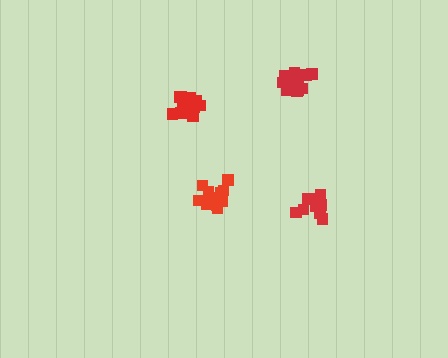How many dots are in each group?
Group 1: 12 dots, Group 2: 15 dots, Group 3: 17 dots, Group 4: 13 dots (57 total).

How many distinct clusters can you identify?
There are 4 distinct clusters.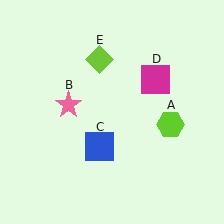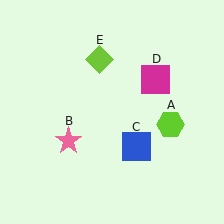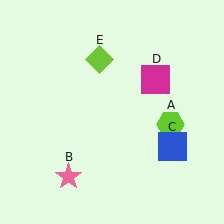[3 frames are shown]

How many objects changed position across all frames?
2 objects changed position: pink star (object B), blue square (object C).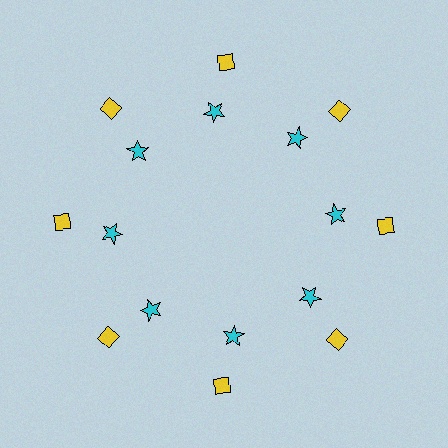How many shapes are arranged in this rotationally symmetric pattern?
There are 16 shapes, arranged in 8 groups of 2.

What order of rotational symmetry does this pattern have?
This pattern has 8-fold rotational symmetry.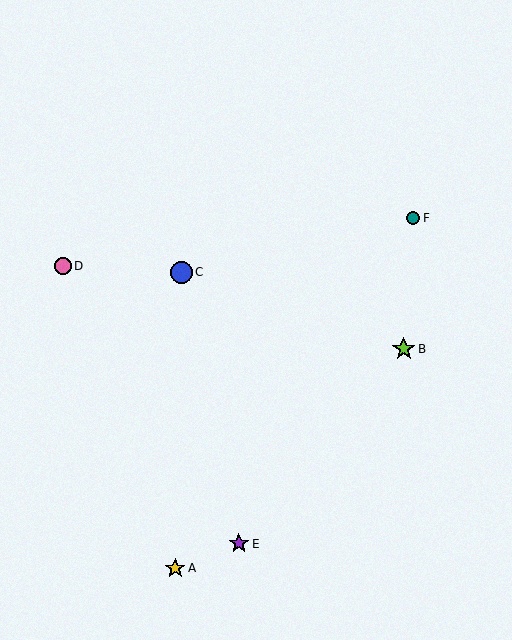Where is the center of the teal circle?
The center of the teal circle is at (413, 218).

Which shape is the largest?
The lime star (labeled B) is the largest.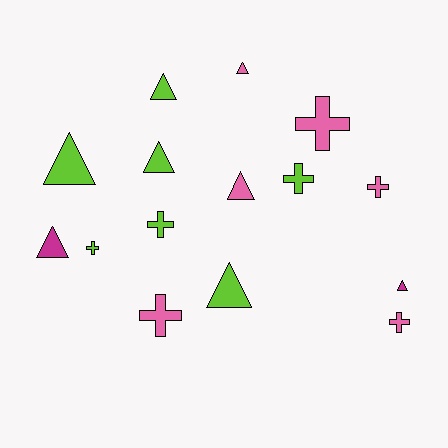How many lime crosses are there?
There are 3 lime crosses.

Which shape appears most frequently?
Triangle, with 8 objects.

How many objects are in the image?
There are 15 objects.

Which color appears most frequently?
Lime, with 7 objects.